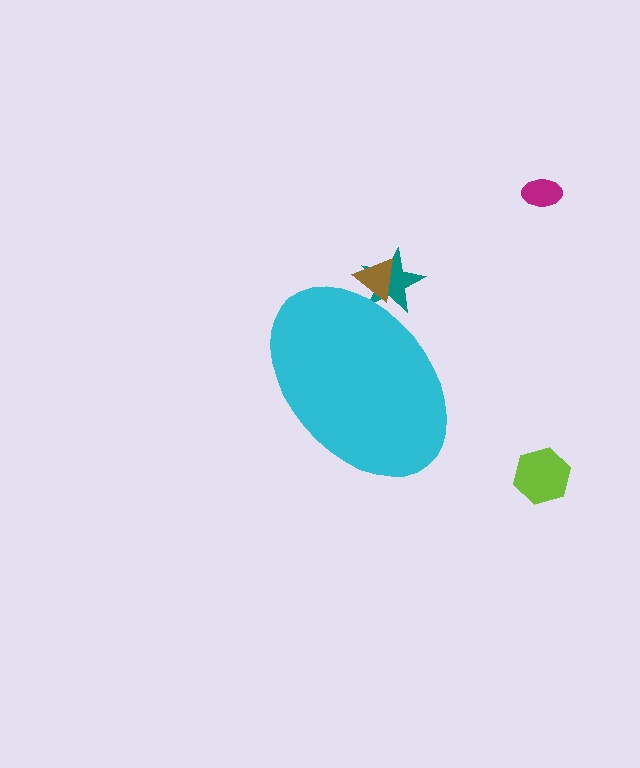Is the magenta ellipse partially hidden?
No, the magenta ellipse is fully visible.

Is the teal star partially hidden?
Yes, the teal star is partially hidden behind the cyan ellipse.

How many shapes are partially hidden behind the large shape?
2 shapes are partially hidden.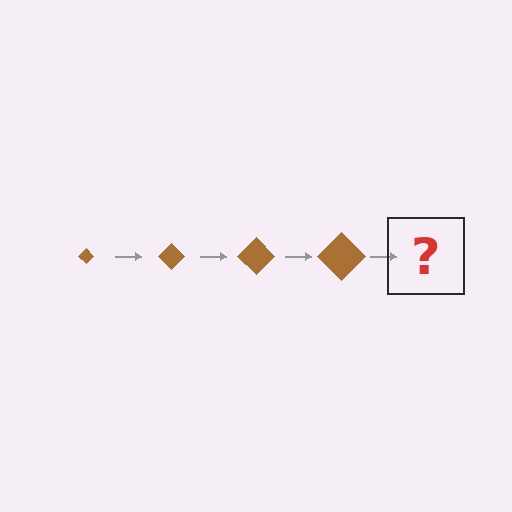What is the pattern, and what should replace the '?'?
The pattern is that the diamond gets progressively larger each step. The '?' should be a brown diamond, larger than the previous one.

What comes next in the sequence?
The next element should be a brown diamond, larger than the previous one.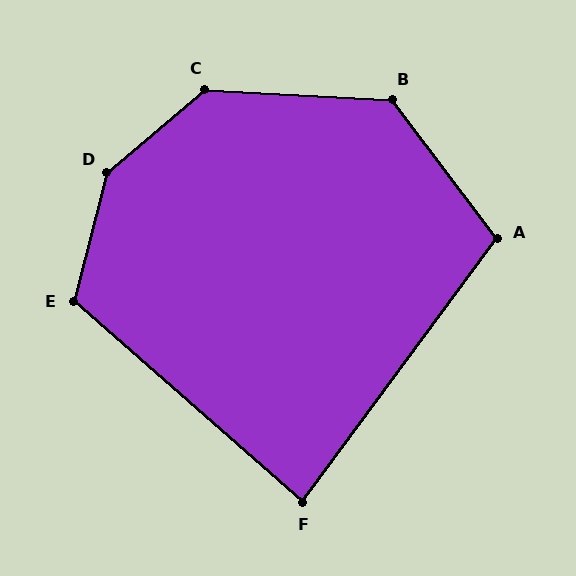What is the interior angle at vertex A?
Approximately 106 degrees (obtuse).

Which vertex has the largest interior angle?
D, at approximately 145 degrees.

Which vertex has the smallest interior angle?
F, at approximately 85 degrees.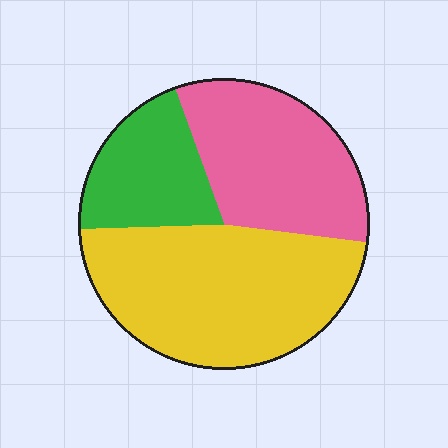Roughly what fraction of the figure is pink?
Pink takes up about one third (1/3) of the figure.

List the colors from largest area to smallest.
From largest to smallest: yellow, pink, green.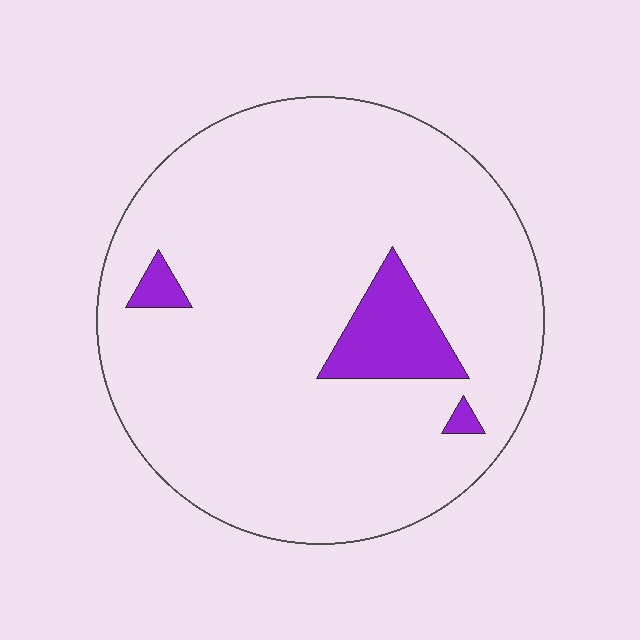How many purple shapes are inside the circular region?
3.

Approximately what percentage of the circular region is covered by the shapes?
Approximately 10%.